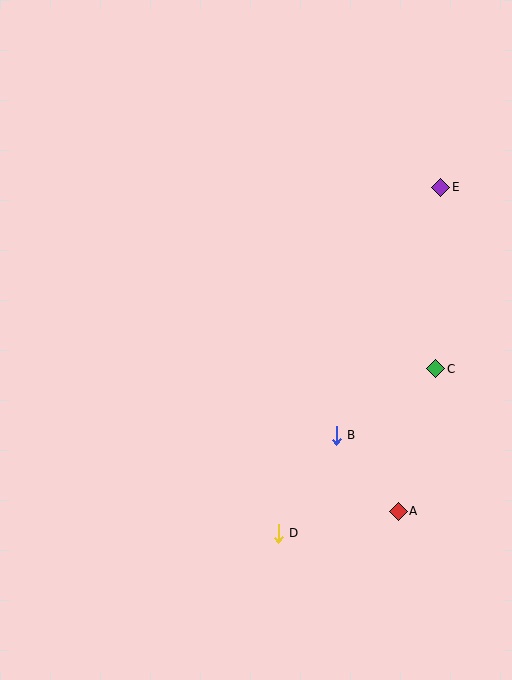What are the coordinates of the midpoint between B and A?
The midpoint between B and A is at (367, 473).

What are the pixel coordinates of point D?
Point D is at (278, 533).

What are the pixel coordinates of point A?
Point A is at (398, 511).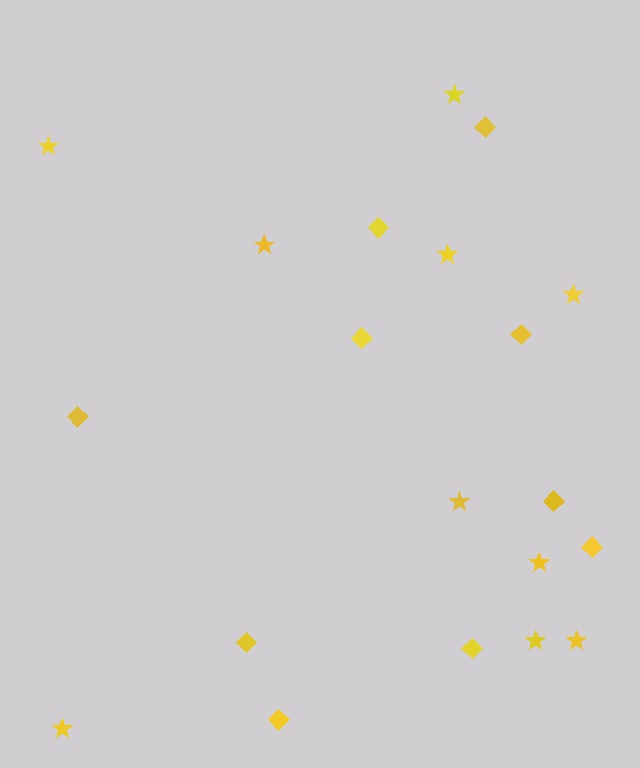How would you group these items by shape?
There are 2 groups: one group of stars (10) and one group of diamonds (10).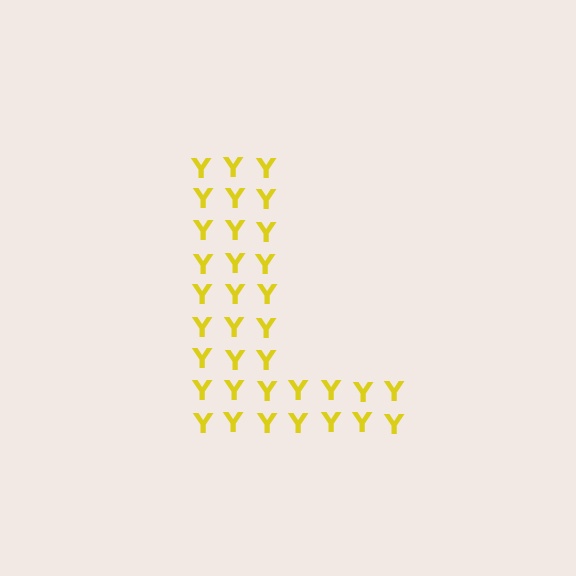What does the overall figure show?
The overall figure shows the letter L.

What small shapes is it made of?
It is made of small letter Y's.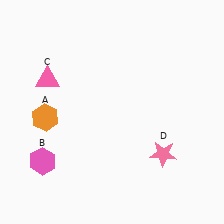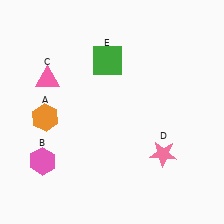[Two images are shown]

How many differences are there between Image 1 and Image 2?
There is 1 difference between the two images.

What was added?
A green square (E) was added in Image 2.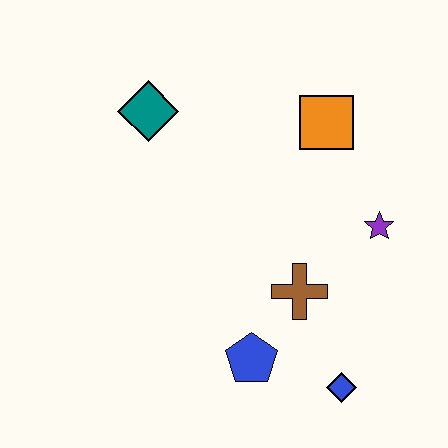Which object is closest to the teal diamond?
The orange square is closest to the teal diamond.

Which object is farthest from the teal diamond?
The blue diamond is farthest from the teal diamond.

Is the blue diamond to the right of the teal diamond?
Yes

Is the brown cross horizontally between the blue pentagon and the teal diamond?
No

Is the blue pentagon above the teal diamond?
No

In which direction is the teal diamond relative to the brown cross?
The teal diamond is above the brown cross.